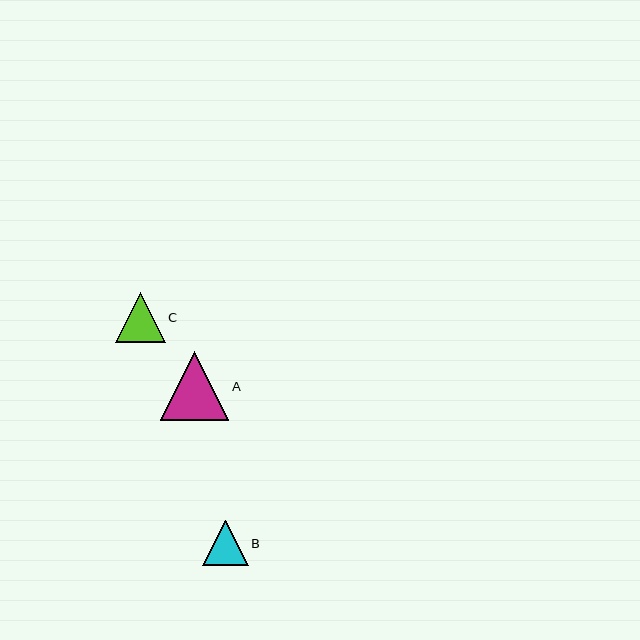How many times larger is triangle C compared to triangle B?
Triangle C is approximately 1.1 times the size of triangle B.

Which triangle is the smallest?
Triangle B is the smallest with a size of approximately 46 pixels.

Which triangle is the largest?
Triangle A is the largest with a size of approximately 68 pixels.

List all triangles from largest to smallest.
From largest to smallest: A, C, B.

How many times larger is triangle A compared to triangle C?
Triangle A is approximately 1.4 times the size of triangle C.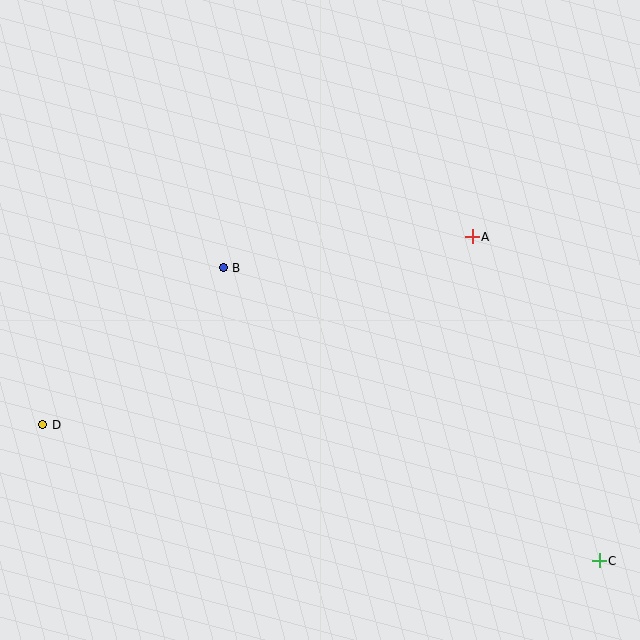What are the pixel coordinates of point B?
Point B is at (223, 268).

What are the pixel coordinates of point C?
Point C is at (599, 561).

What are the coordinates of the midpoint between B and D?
The midpoint between B and D is at (133, 346).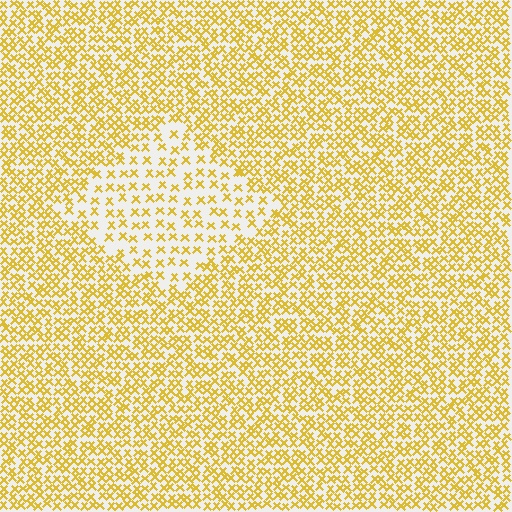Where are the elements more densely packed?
The elements are more densely packed outside the diamond boundary.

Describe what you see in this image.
The image contains small yellow elements arranged at two different densities. A diamond-shaped region is visible where the elements are less densely packed than the surrounding area.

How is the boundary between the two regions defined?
The boundary is defined by a change in element density (approximately 2.1x ratio). All elements are the same color, size, and shape.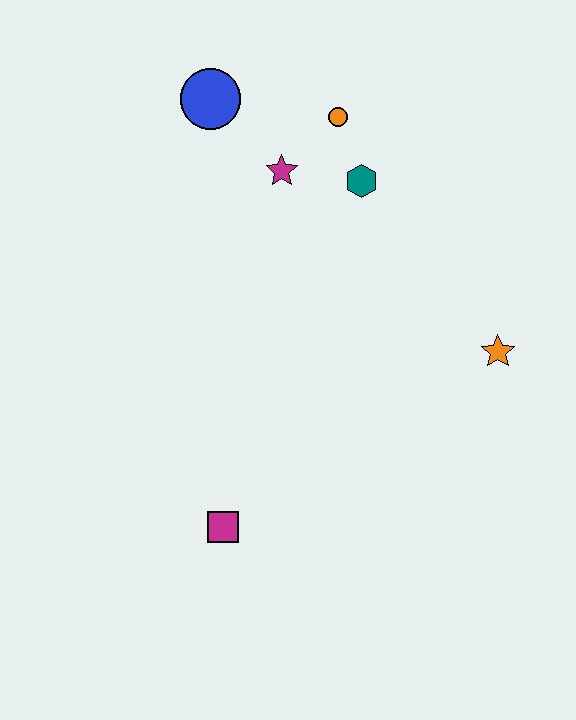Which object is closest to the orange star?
The teal hexagon is closest to the orange star.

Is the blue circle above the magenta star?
Yes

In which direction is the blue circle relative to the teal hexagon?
The blue circle is to the left of the teal hexagon.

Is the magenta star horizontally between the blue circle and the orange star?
Yes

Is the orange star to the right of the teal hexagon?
Yes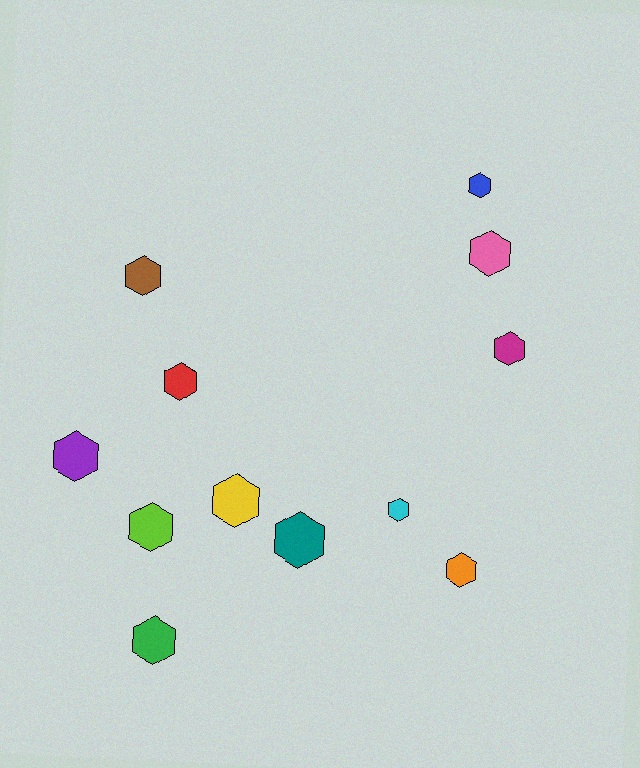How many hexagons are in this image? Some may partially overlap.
There are 12 hexagons.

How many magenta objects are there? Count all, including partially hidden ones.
There is 1 magenta object.